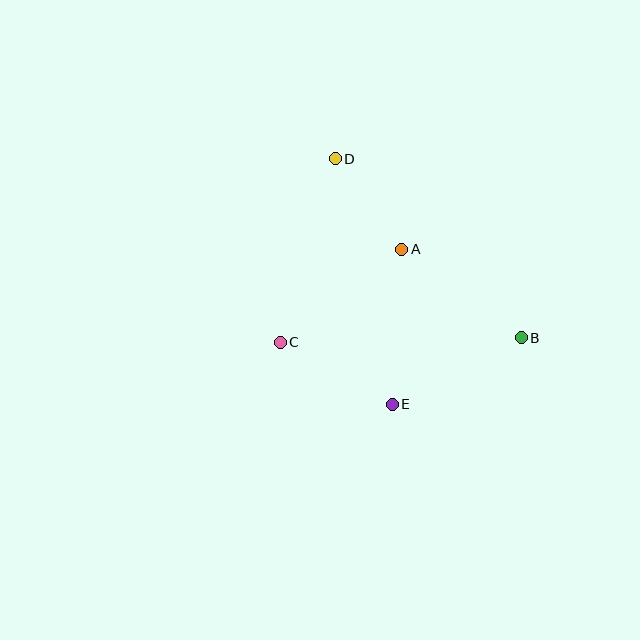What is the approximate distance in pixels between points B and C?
The distance between B and C is approximately 241 pixels.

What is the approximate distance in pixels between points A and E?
The distance between A and E is approximately 155 pixels.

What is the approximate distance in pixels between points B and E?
The distance between B and E is approximately 145 pixels.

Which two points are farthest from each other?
Points B and D are farthest from each other.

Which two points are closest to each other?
Points A and D are closest to each other.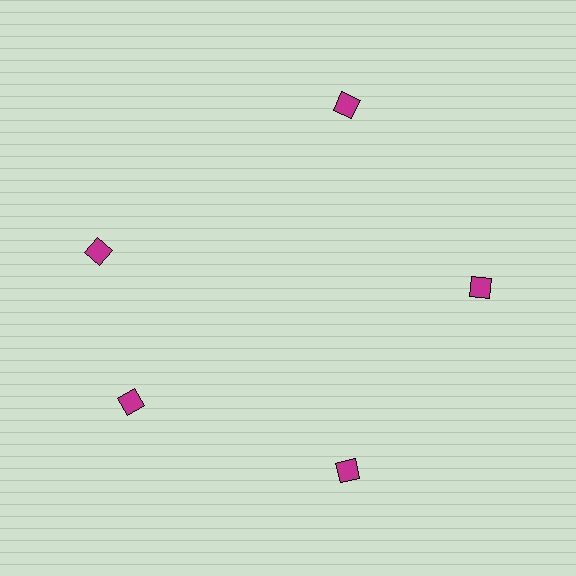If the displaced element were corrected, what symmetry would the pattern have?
It would have 5-fold rotational symmetry — the pattern would map onto itself every 72 degrees.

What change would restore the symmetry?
The symmetry would be restored by rotating it back into even spacing with its neighbors so that all 5 diamonds sit at equal angles and equal distance from the center.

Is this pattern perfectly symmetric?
No. The 5 magenta diamonds are arranged in a ring, but one element near the 10 o'clock position is rotated out of alignment along the ring, breaking the 5-fold rotational symmetry.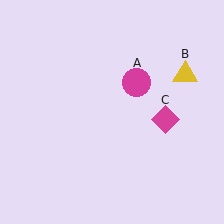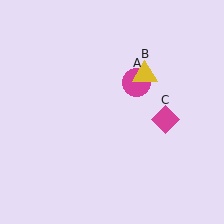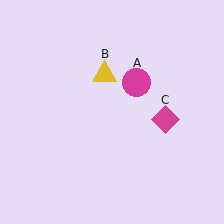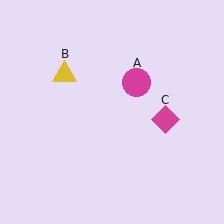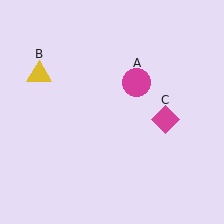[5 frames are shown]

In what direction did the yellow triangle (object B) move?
The yellow triangle (object B) moved left.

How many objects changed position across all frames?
1 object changed position: yellow triangle (object B).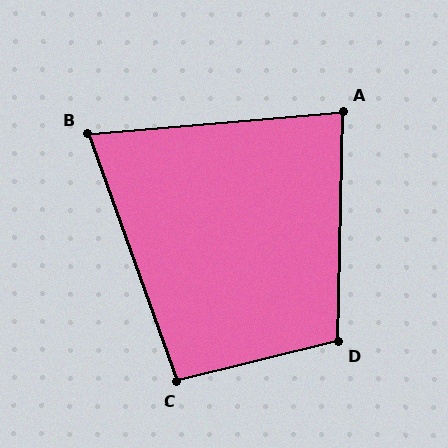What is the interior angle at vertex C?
Approximately 96 degrees (obtuse).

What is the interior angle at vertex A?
Approximately 84 degrees (acute).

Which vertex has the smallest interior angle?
B, at approximately 75 degrees.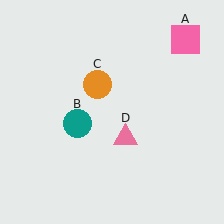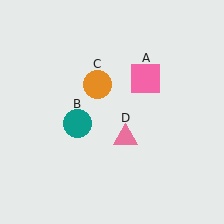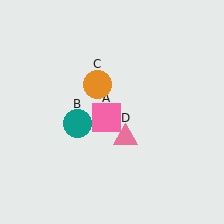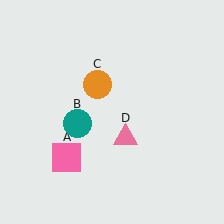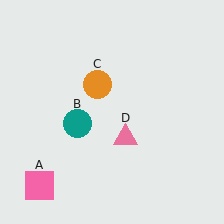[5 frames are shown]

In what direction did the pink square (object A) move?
The pink square (object A) moved down and to the left.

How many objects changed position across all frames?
1 object changed position: pink square (object A).